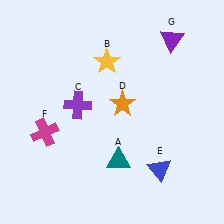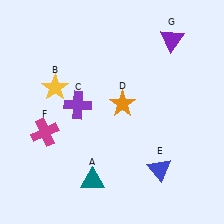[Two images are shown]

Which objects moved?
The objects that moved are: the teal triangle (A), the yellow star (B).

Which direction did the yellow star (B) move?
The yellow star (B) moved left.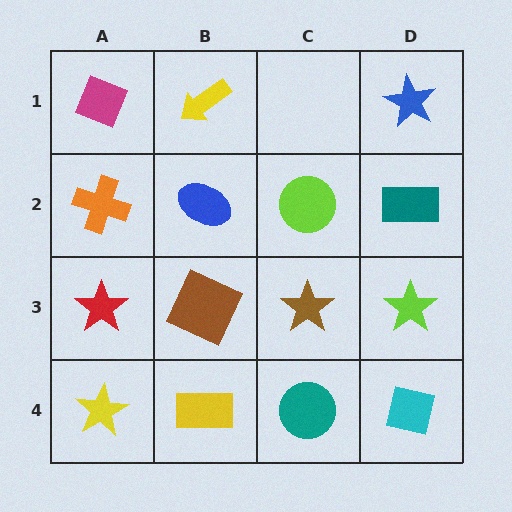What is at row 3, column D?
A lime star.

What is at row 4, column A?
A yellow star.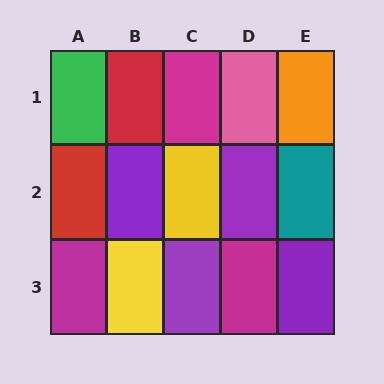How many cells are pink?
1 cell is pink.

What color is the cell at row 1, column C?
Magenta.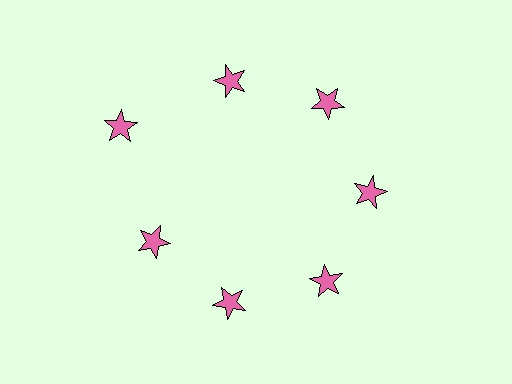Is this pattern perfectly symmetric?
No. The 7 pink stars are arranged in a ring, but one element near the 10 o'clock position is pushed outward from the center, breaking the 7-fold rotational symmetry.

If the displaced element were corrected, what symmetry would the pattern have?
It would have 7-fold rotational symmetry — the pattern would map onto itself every 51 degrees.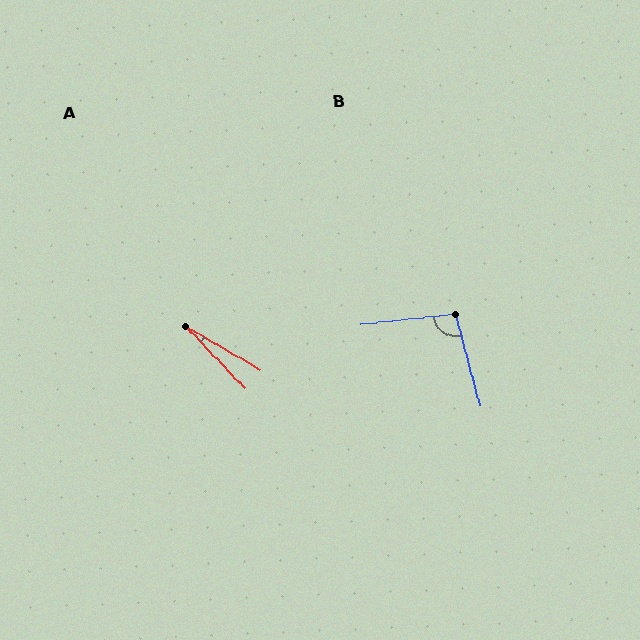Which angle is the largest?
B, at approximately 99 degrees.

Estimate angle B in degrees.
Approximately 99 degrees.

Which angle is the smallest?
A, at approximately 16 degrees.